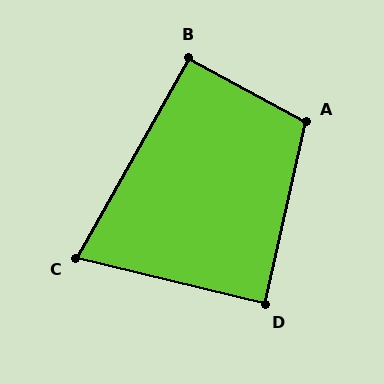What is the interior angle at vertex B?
Approximately 91 degrees (approximately right).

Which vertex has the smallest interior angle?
C, at approximately 74 degrees.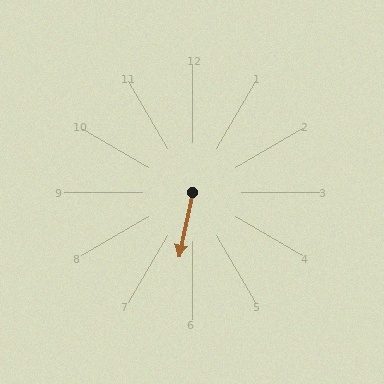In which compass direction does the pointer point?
South.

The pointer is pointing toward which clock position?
Roughly 6 o'clock.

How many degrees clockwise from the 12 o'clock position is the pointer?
Approximately 192 degrees.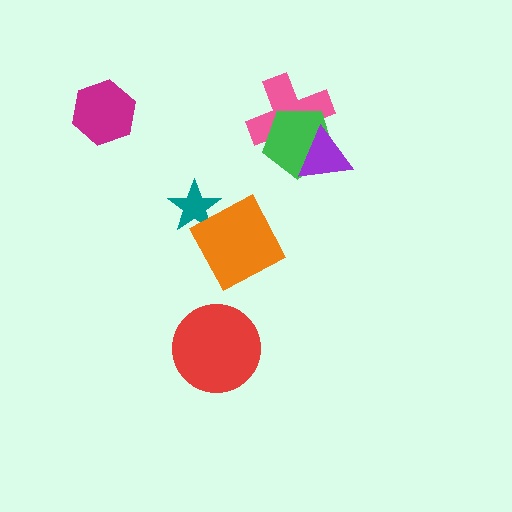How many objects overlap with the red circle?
0 objects overlap with the red circle.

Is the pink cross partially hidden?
Yes, it is partially covered by another shape.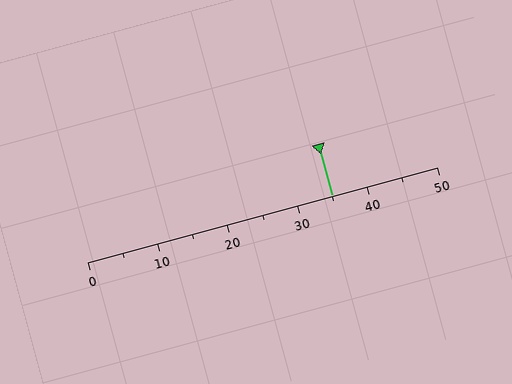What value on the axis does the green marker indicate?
The marker indicates approximately 35.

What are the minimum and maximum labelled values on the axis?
The axis runs from 0 to 50.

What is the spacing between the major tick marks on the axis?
The major ticks are spaced 10 apart.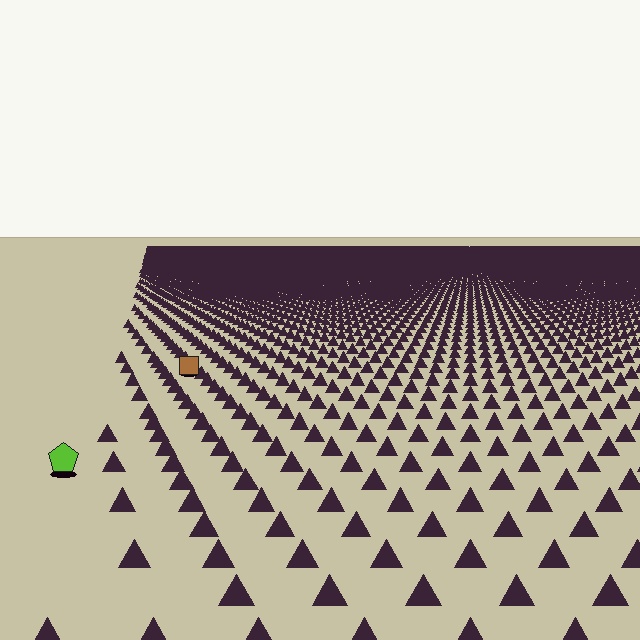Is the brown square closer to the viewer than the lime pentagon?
No. The lime pentagon is closer — you can tell from the texture gradient: the ground texture is coarser near it.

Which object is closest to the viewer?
The lime pentagon is closest. The texture marks near it are larger and more spread out.